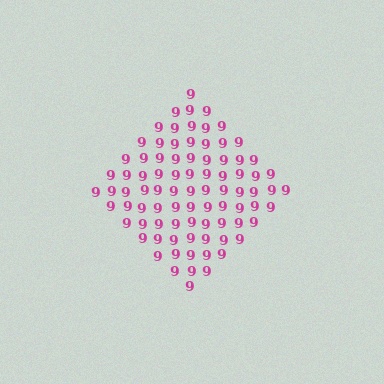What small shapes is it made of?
It is made of small digit 9's.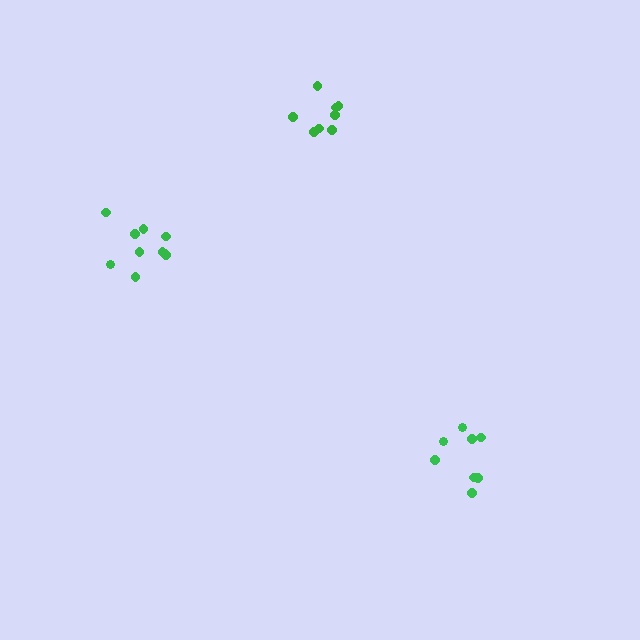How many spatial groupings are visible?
There are 3 spatial groupings.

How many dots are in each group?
Group 1: 8 dots, Group 2: 10 dots, Group 3: 8 dots (26 total).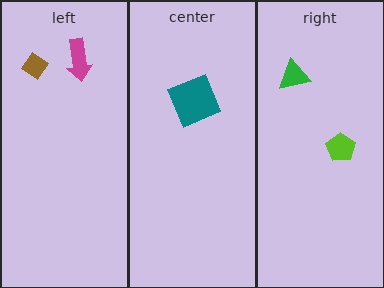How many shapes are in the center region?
1.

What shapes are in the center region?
The teal square.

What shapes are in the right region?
The lime pentagon, the green triangle.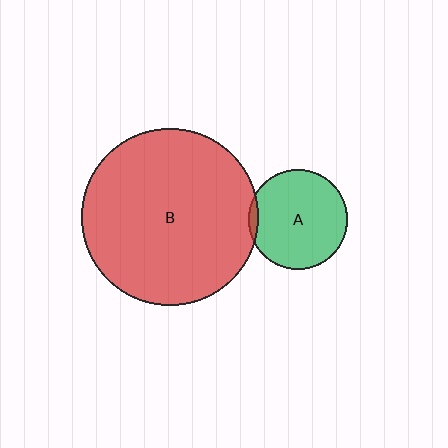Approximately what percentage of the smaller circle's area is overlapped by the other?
Approximately 5%.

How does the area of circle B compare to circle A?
Approximately 3.2 times.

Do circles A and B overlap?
Yes.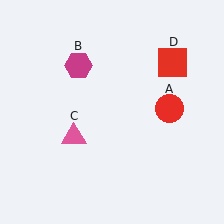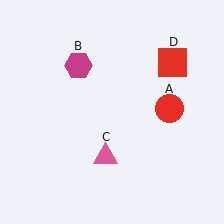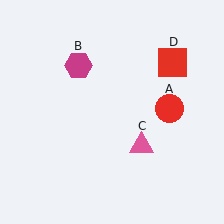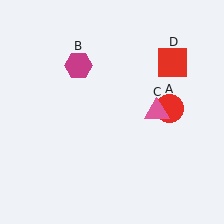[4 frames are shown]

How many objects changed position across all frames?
1 object changed position: pink triangle (object C).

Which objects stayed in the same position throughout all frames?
Red circle (object A) and magenta hexagon (object B) and red square (object D) remained stationary.